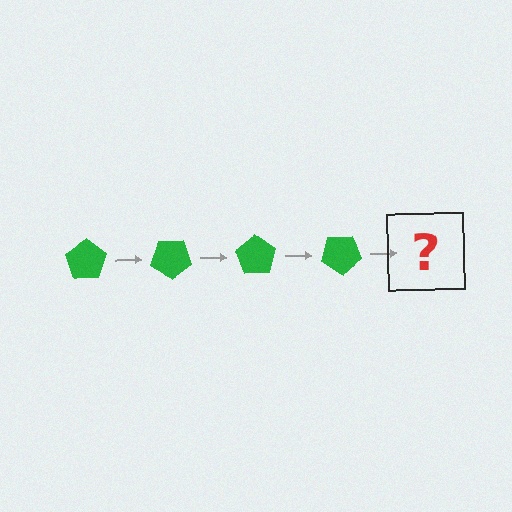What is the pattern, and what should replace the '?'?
The pattern is that the pentagon rotates 35 degrees each step. The '?' should be a green pentagon rotated 140 degrees.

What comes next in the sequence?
The next element should be a green pentagon rotated 140 degrees.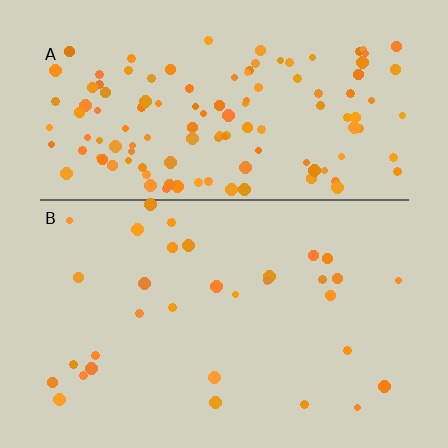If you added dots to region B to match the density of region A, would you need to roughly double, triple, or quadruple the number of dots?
Approximately quadruple.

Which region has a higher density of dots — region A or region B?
A (the top).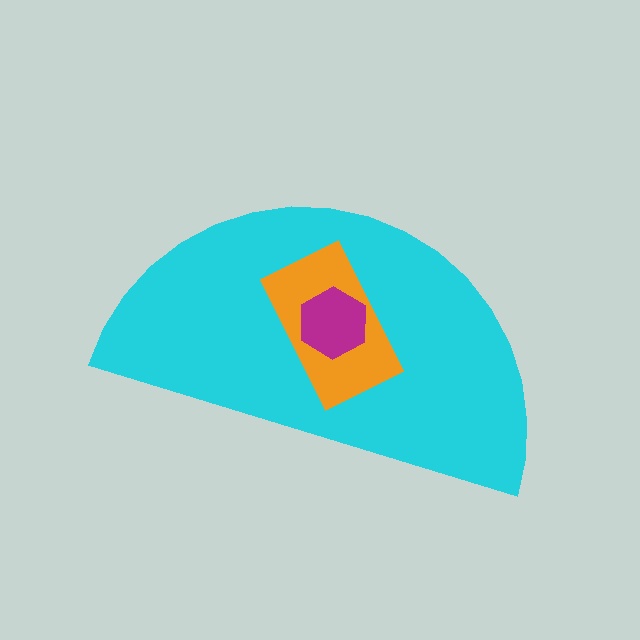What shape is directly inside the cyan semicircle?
The orange rectangle.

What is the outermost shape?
The cyan semicircle.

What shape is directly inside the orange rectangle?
The magenta hexagon.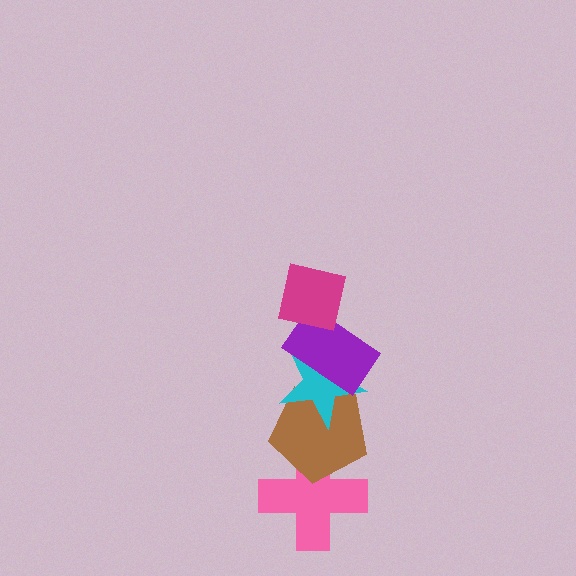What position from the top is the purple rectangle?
The purple rectangle is 2nd from the top.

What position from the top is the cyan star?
The cyan star is 3rd from the top.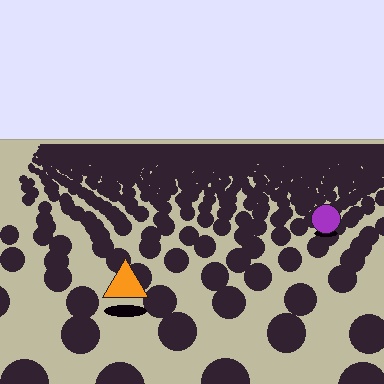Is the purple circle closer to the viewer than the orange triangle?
No. The orange triangle is closer — you can tell from the texture gradient: the ground texture is coarser near it.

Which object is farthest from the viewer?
The purple circle is farthest from the viewer. It appears smaller and the ground texture around it is denser.